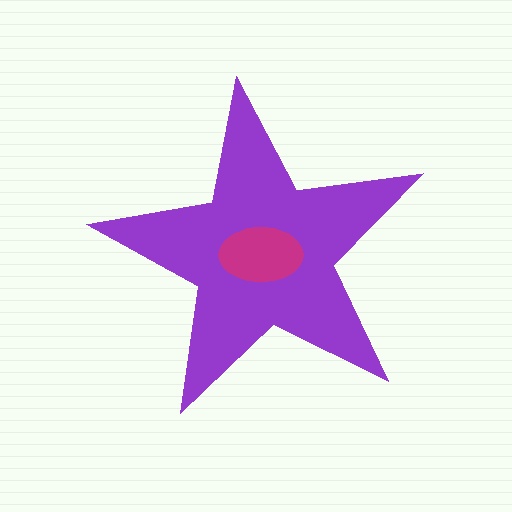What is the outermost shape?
The purple star.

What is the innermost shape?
The magenta ellipse.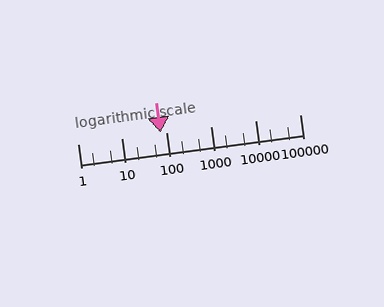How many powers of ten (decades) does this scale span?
The scale spans 5 decades, from 1 to 100000.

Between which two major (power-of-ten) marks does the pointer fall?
The pointer is between 10 and 100.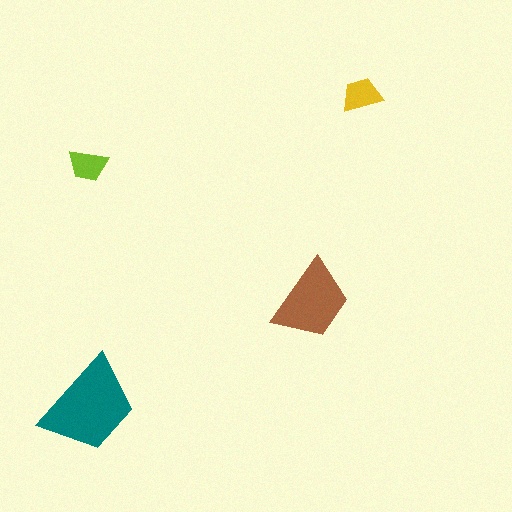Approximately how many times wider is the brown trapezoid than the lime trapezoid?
About 2 times wider.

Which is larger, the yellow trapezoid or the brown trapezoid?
The brown one.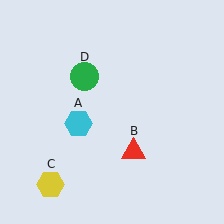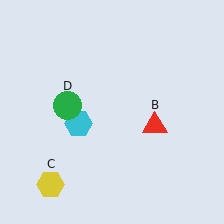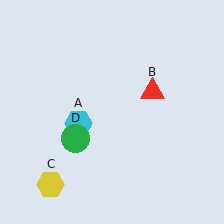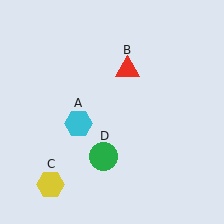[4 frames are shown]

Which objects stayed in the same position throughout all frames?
Cyan hexagon (object A) and yellow hexagon (object C) remained stationary.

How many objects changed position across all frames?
2 objects changed position: red triangle (object B), green circle (object D).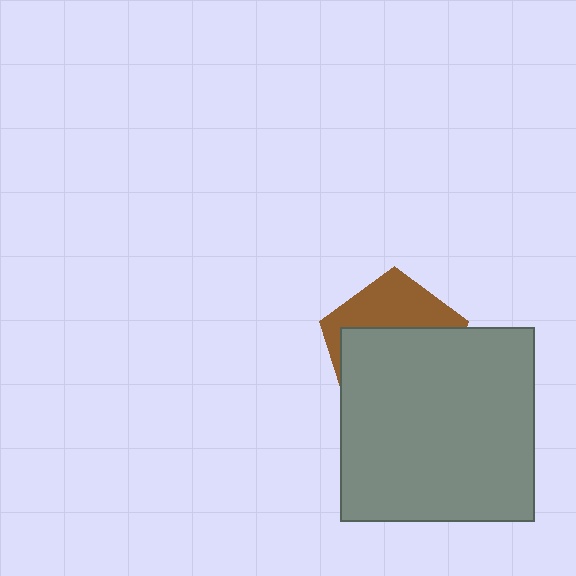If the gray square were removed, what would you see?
You would see the complete brown pentagon.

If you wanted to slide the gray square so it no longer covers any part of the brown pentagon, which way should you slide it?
Slide it down — that is the most direct way to separate the two shapes.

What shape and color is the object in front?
The object in front is a gray square.